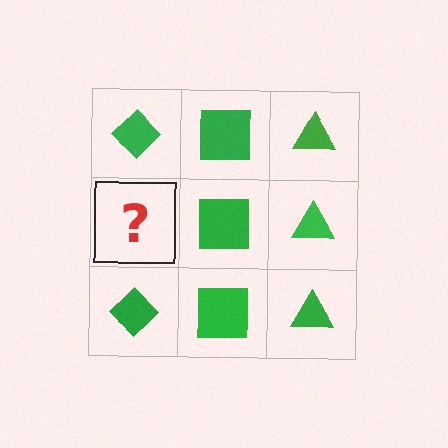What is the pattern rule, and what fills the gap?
The rule is that each column has a consistent shape. The gap should be filled with a green diamond.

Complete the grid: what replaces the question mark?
The question mark should be replaced with a green diamond.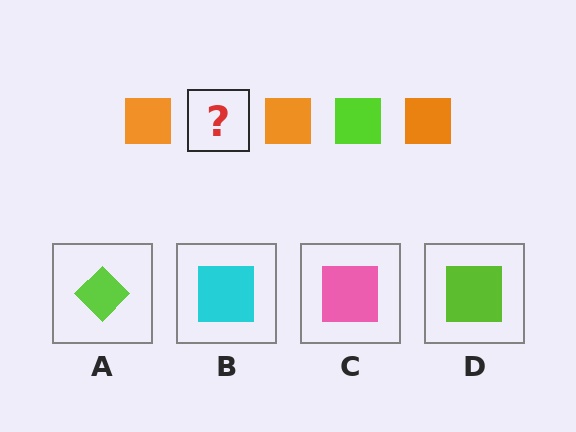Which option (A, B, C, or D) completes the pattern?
D.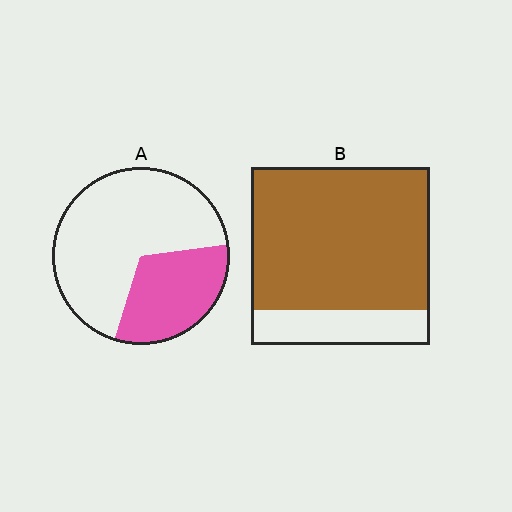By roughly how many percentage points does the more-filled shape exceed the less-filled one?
By roughly 50 percentage points (B over A).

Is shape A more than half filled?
No.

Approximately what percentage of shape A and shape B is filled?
A is approximately 30% and B is approximately 80%.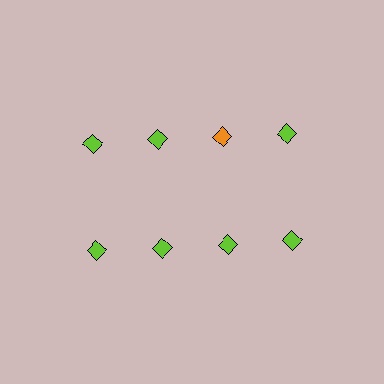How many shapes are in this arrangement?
There are 8 shapes arranged in a grid pattern.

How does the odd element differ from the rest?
It has a different color: orange instead of lime.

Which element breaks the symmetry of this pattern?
The orange diamond in the top row, center column breaks the symmetry. All other shapes are lime diamonds.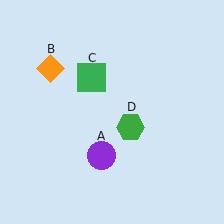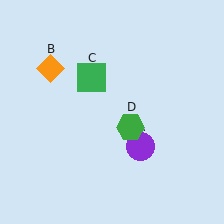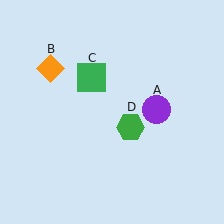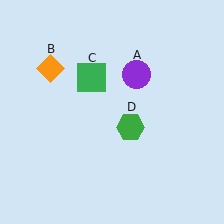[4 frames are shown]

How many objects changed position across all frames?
1 object changed position: purple circle (object A).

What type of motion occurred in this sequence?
The purple circle (object A) rotated counterclockwise around the center of the scene.